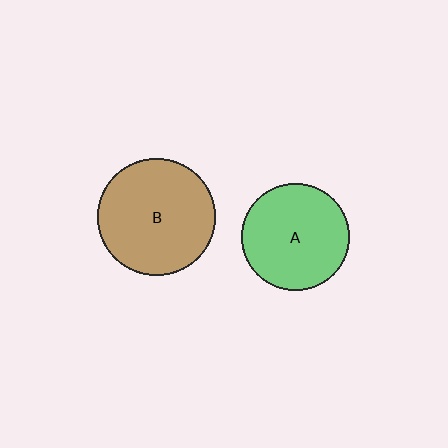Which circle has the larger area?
Circle B (brown).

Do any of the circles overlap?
No, none of the circles overlap.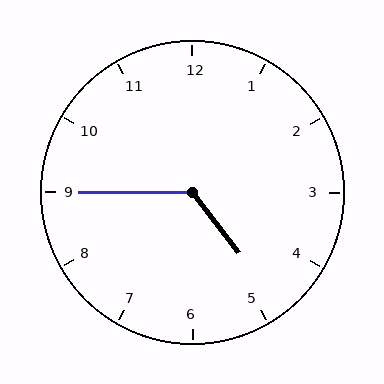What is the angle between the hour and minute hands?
Approximately 128 degrees.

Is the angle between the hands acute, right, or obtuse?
It is obtuse.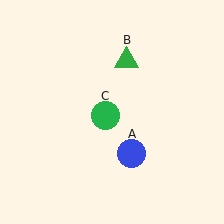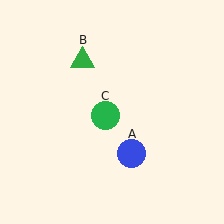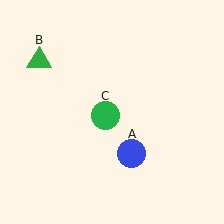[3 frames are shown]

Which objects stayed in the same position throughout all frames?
Blue circle (object A) and green circle (object C) remained stationary.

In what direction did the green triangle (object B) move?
The green triangle (object B) moved left.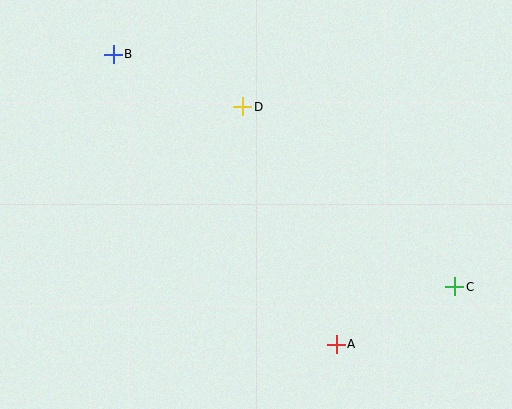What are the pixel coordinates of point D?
Point D is at (243, 107).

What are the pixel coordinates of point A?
Point A is at (336, 344).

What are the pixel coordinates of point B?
Point B is at (113, 54).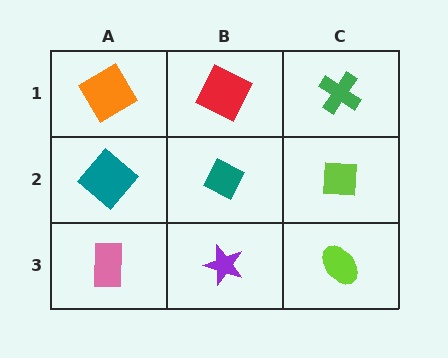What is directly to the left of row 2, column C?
A teal diamond.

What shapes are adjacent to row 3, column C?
A lime square (row 2, column C), a purple star (row 3, column B).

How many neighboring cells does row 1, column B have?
3.